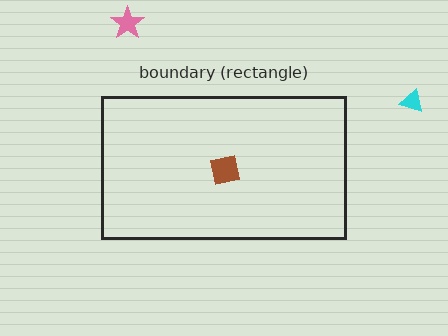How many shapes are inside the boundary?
1 inside, 2 outside.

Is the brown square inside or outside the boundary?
Inside.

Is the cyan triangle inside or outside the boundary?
Outside.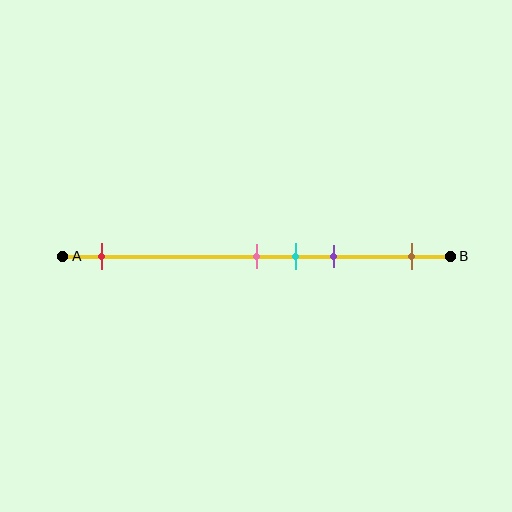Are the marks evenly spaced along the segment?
No, the marks are not evenly spaced.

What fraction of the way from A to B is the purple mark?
The purple mark is approximately 70% (0.7) of the way from A to B.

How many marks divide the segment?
There are 5 marks dividing the segment.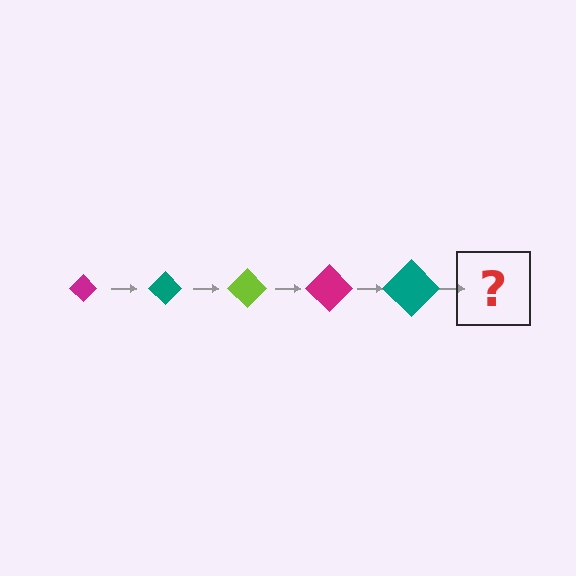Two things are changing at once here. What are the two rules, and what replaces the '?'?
The two rules are that the diamond grows larger each step and the color cycles through magenta, teal, and lime. The '?' should be a lime diamond, larger than the previous one.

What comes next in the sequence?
The next element should be a lime diamond, larger than the previous one.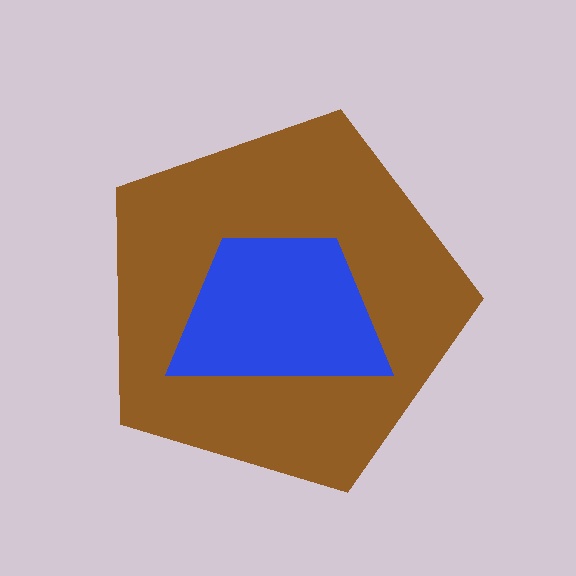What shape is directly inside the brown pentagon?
The blue trapezoid.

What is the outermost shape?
The brown pentagon.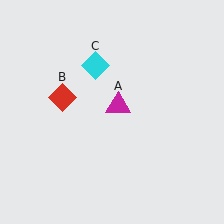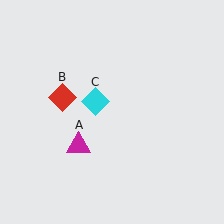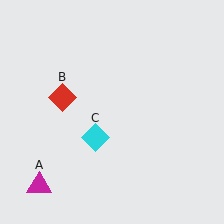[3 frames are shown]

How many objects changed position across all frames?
2 objects changed position: magenta triangle (object A), cyan diamond (object C).